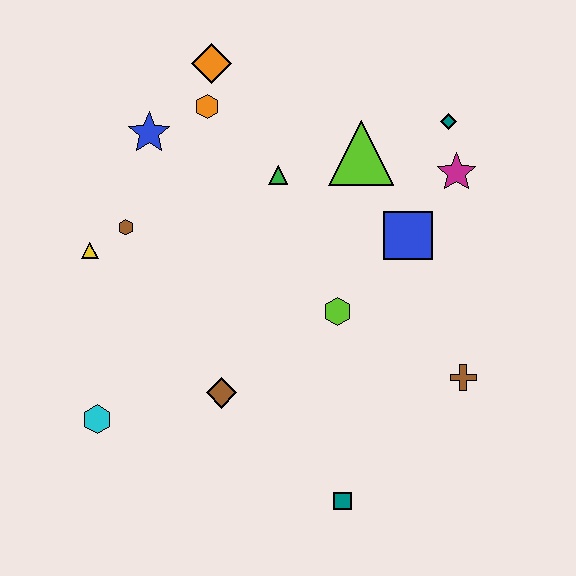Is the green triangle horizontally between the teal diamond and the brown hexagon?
Yes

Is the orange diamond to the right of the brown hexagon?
Yes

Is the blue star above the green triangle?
Yes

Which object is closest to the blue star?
The orange hexagon is closest to the blue star.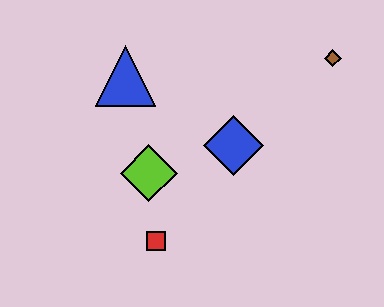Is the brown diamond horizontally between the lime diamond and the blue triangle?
No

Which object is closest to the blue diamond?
The lime diamond is closest to the blue diamond.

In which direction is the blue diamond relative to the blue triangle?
The blue diamond is to the right of the blue triangle.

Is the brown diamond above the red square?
Yes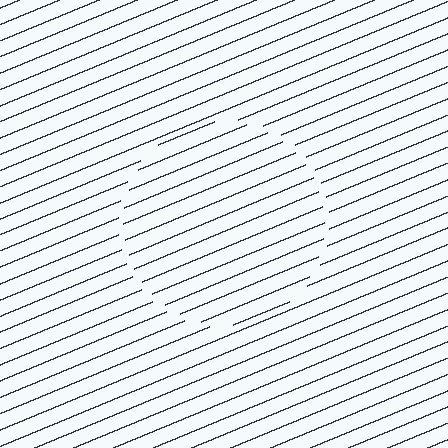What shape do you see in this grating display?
An illusory circle. The interior of the shape contains the same grating, shifted by half a period — the contour is defined by the phase discontinuity where line-ends from the inner and outer gratings abut.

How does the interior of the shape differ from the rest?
The interior of the shape contains the same grating, shifted by half a period — the contour is defined by the phase discontinuity where line-ends from the inner and outer gratings abut.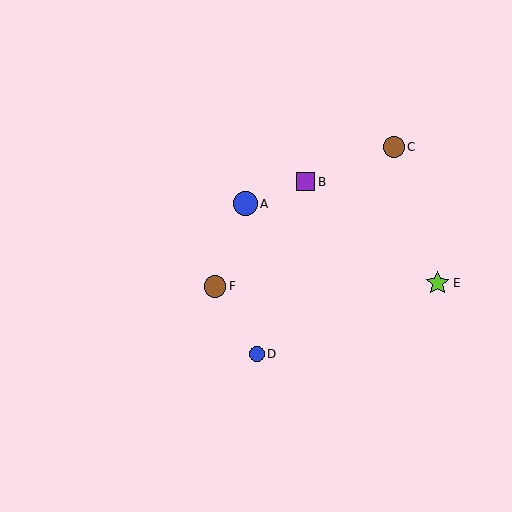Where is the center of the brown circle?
The center of the brown circle is at (215, 286).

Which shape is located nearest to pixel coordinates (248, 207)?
The blue circle (labeled A) at (245, 204) is nearest to that location.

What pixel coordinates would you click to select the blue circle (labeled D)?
Click at (257, 354) to select the blue circle D.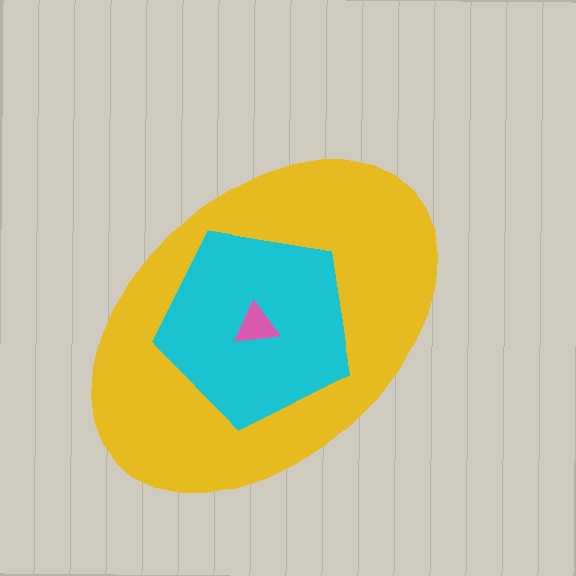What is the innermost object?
The pink triangle.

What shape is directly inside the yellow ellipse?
The cyan pentagon.